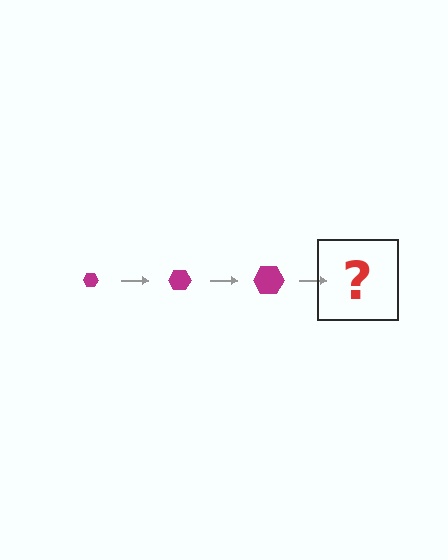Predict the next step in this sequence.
The next step is a magenta hexagon, larger than the previous one.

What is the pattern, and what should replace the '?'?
The pattern is that the hexagon gets progressively larger each step. The '?' should be a magenta hexagon, larger than the previous one.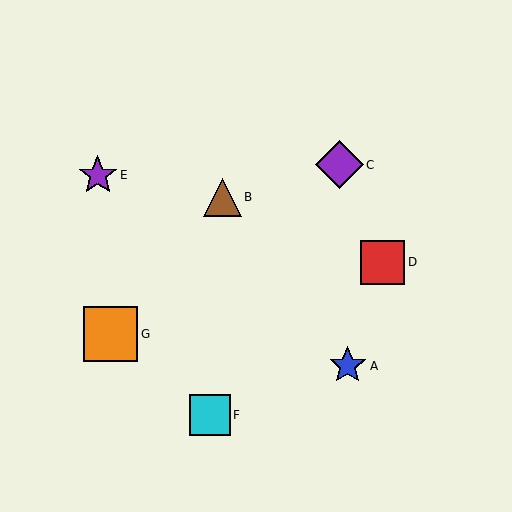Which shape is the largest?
The orange square (labeled G) is the largest.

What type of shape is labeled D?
Shape D is a red square.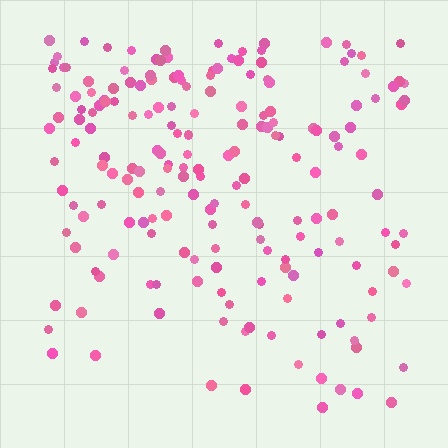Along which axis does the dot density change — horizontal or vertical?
Vertical.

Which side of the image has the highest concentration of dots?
The top.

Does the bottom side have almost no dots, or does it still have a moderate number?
Still a moderate number, just noticeably fewer than the top.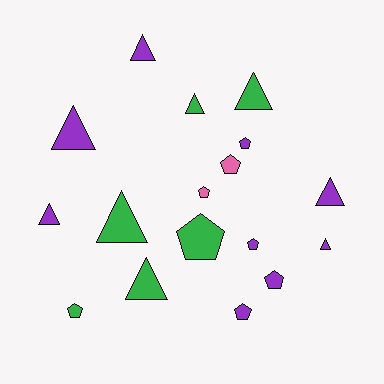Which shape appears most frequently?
Triangle, with 9 objects.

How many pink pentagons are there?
There are 2 pink pentagons.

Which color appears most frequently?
Purple, with 9 objects.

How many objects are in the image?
There are 17 objects.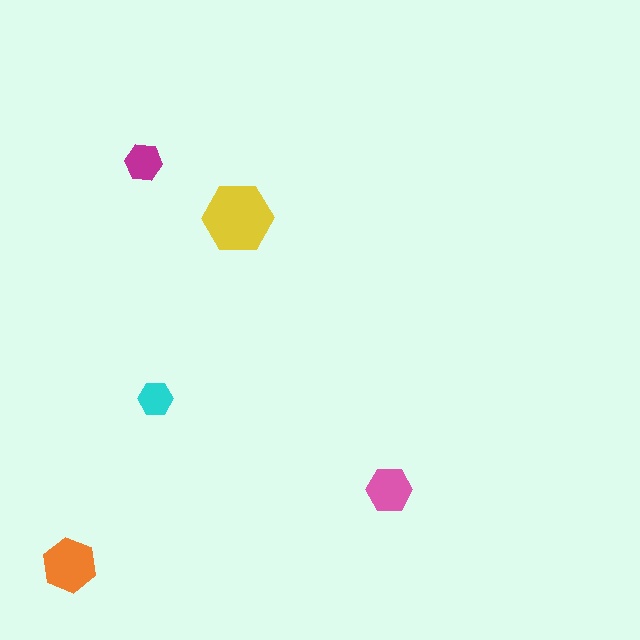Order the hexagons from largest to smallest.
the yellow one, the orange one, the pink one, the magenta one, the cyan one.